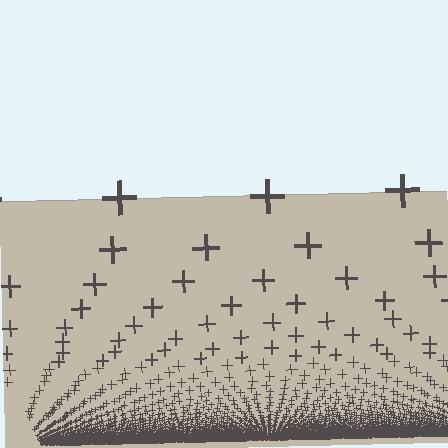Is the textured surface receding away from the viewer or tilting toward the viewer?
The surface appears to tilt toward the viewer. Texture elements get larger and sparser toward the top.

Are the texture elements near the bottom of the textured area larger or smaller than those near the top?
Smaller. The gradient is inverted — elements near the bottom are smaller and denser.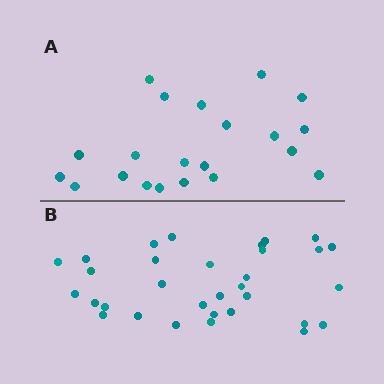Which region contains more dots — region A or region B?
Region B (the bottom region) has more dots.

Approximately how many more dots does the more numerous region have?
Region B has roughly 12 or so more dots than region A.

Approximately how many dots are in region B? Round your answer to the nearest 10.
About 30 dots. (The exact count is 32, which rounds to 30.)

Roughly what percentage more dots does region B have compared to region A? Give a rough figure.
About 50% more.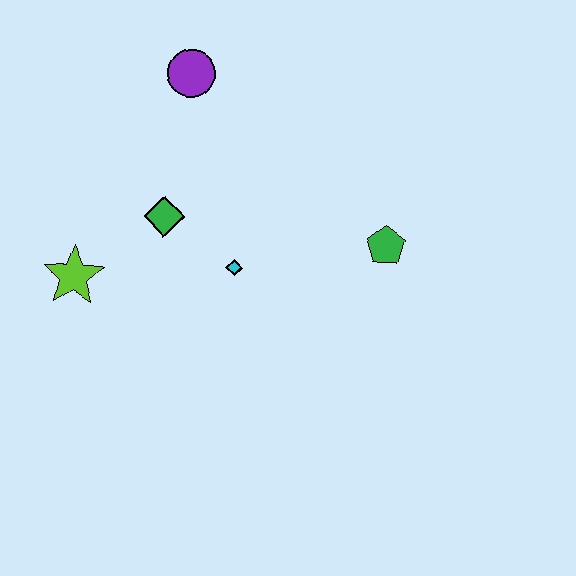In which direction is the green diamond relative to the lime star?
The green diamond is to the right of the lime star.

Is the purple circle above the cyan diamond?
Yes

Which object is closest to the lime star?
The green diamond is closest to the lime star.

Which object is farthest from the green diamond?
The green pentagon is farthest from the green diamond.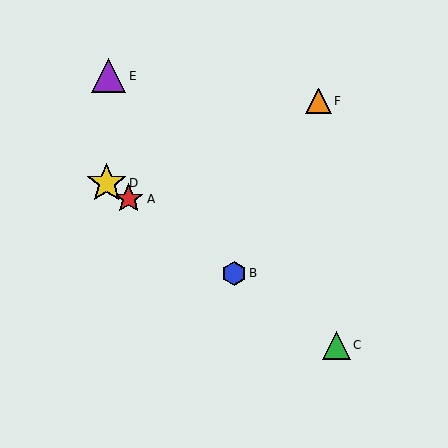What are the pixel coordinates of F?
Object F is at (318, 101).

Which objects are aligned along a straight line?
Objects A, B, C, D are aligned along a straight line.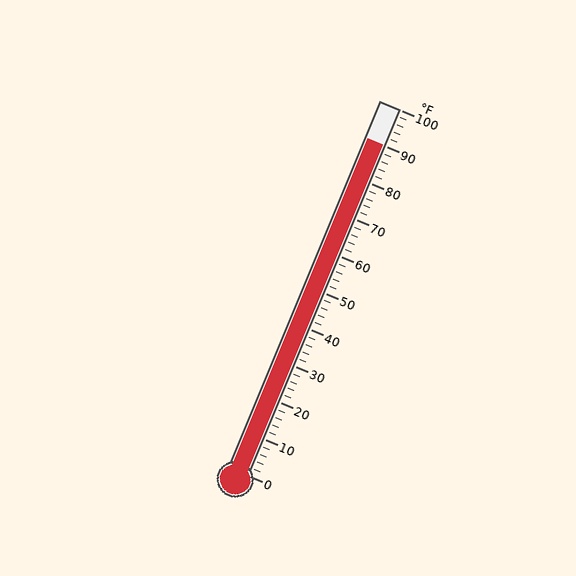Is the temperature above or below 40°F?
The temperature is above 40°F.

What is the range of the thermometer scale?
The thermometer scale ranges from 0°F to 100°F.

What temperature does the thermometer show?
The thermometer shows approximately 90°F.